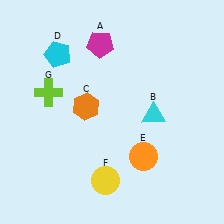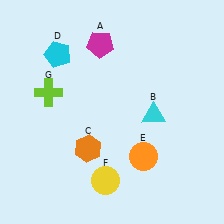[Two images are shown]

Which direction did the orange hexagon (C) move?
The orange hexagon (C) moved down.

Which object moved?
The orange hexagon (C) moved down.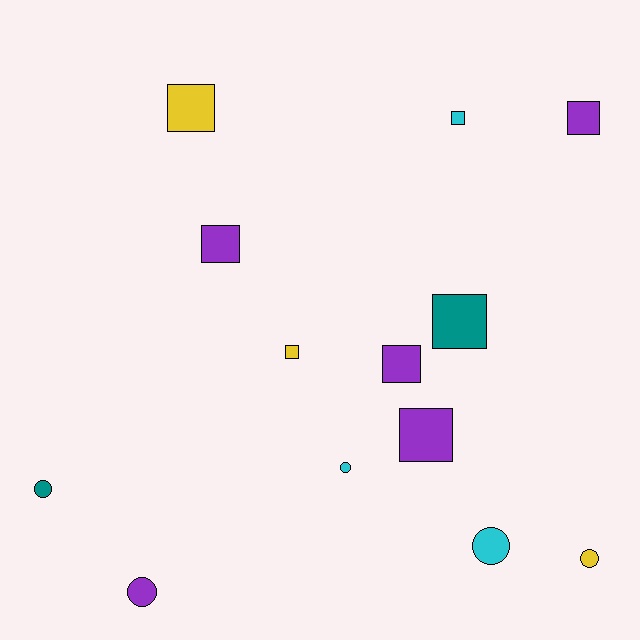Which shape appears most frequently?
Square, with 8 objects.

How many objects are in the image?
There are 13 objects.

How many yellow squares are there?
There are 2 yellow squares.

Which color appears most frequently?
Purple, with 5 objects.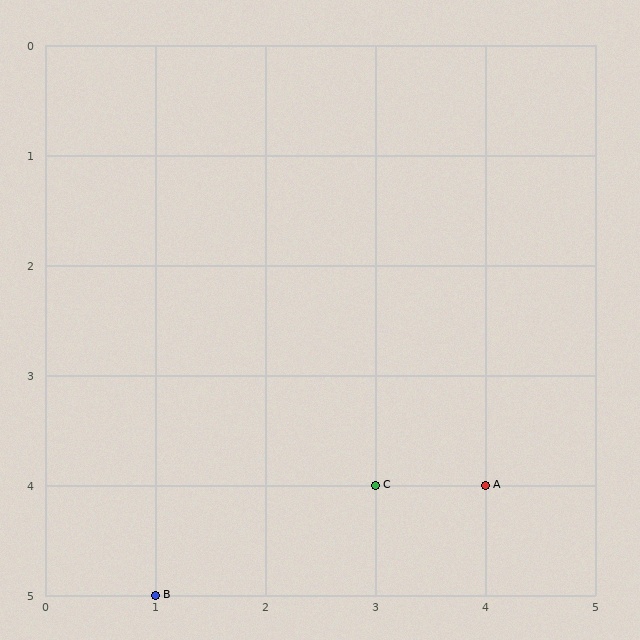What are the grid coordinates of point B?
Point B is at grid coordinates (1, 5).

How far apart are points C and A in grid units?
Points C and A are 1 column apart.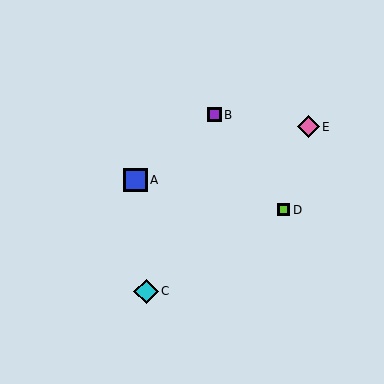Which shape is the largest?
The cyan diamond (labeled C) is the largest.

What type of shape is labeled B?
Shape B is a purple square.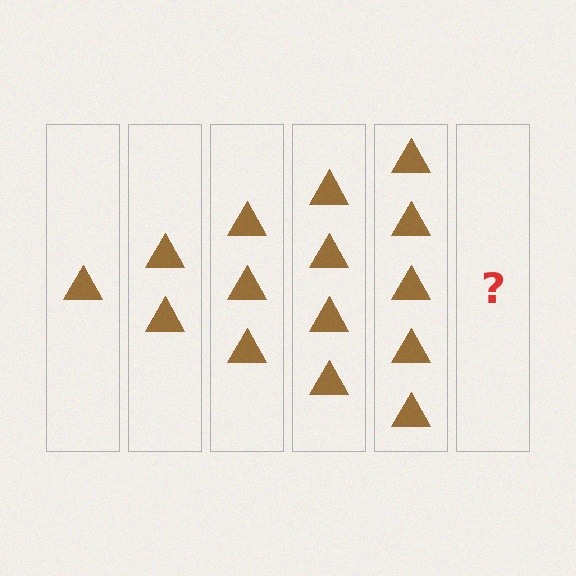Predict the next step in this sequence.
The next step is 6 triangles.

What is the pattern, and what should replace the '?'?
The pattern is that each step adds one more triangle. The '?' should be 6 triangles.